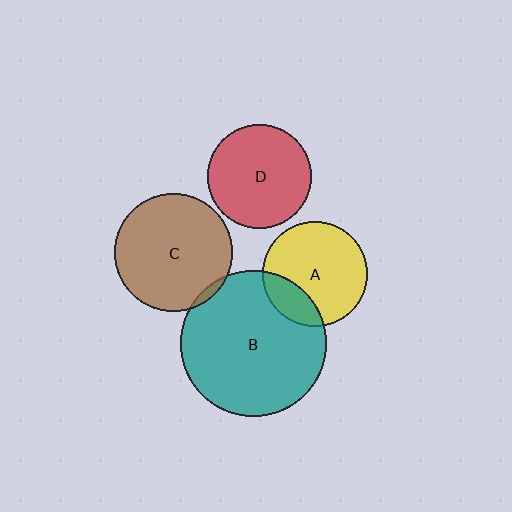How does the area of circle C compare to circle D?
Approximately 1.3 times.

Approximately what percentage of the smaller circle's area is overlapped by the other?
Approximately 20%.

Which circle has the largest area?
Circle B (teal).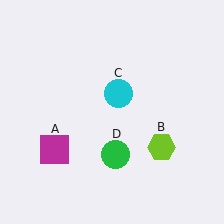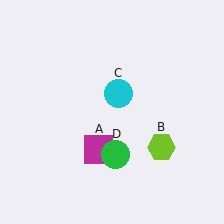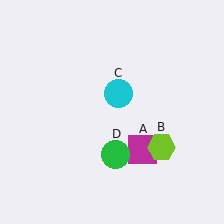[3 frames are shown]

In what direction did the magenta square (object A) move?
The magenta square (object A) moved right.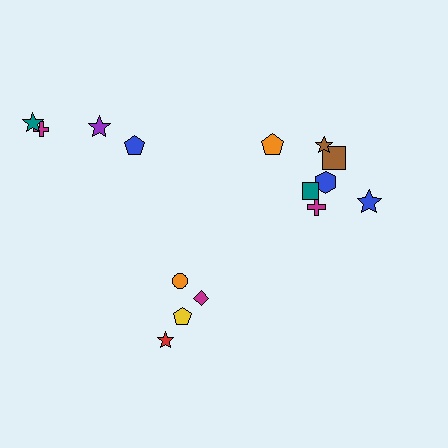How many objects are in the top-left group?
There are 4 objects.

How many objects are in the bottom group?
There are 4 objects.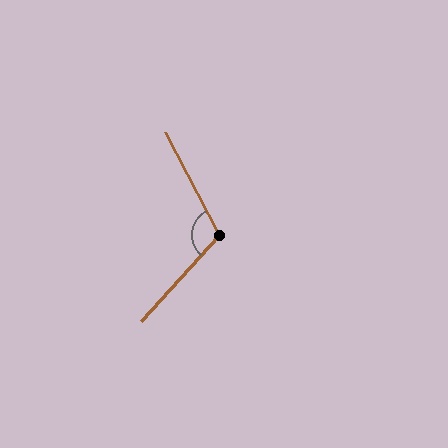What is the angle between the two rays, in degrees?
Approximately 111 degrees.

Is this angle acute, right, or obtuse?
It is obtuse.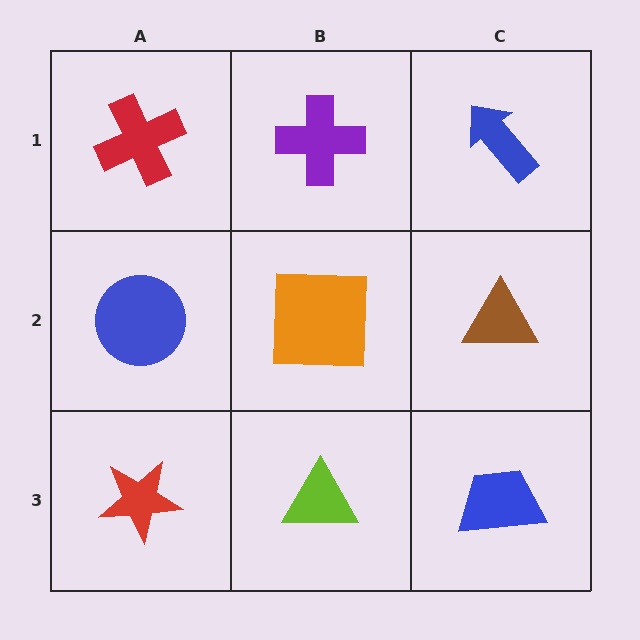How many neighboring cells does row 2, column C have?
3.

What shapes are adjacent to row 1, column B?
An orange square (row 2, column B), a red cross (row 1, column A), a blue arrow (row 1, column C).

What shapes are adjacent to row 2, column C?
A blue arrow (row 1, column C), a blue trapezoid (row 3, column C), an orange square (row 2, column B).